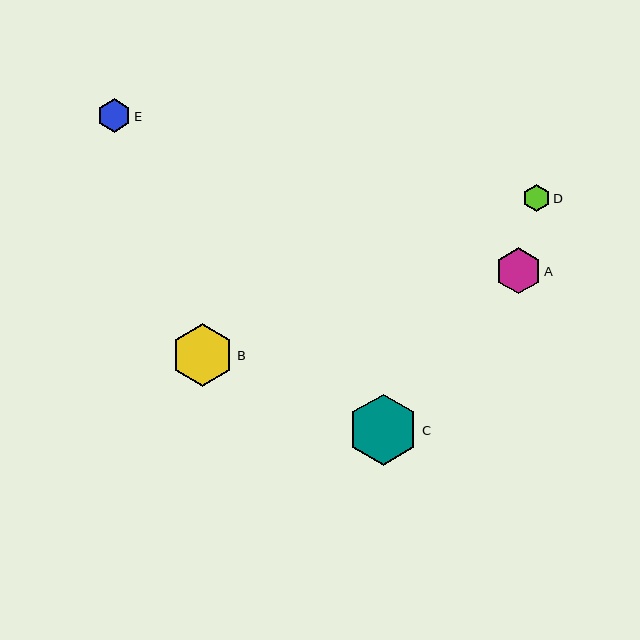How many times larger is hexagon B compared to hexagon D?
Hexagon B is approximately 2.3 times the size of hexagon D.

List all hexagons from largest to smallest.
From largest to smallest: C, B, A, E, D.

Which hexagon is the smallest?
Hexagon D is the smallest with a size of approximately 28 pixels.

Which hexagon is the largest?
Hexagon C is the largest with a size of approximately 71 pixels.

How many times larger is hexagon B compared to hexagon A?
Hexagon B is approximately 1.4 times the size of hexagon A.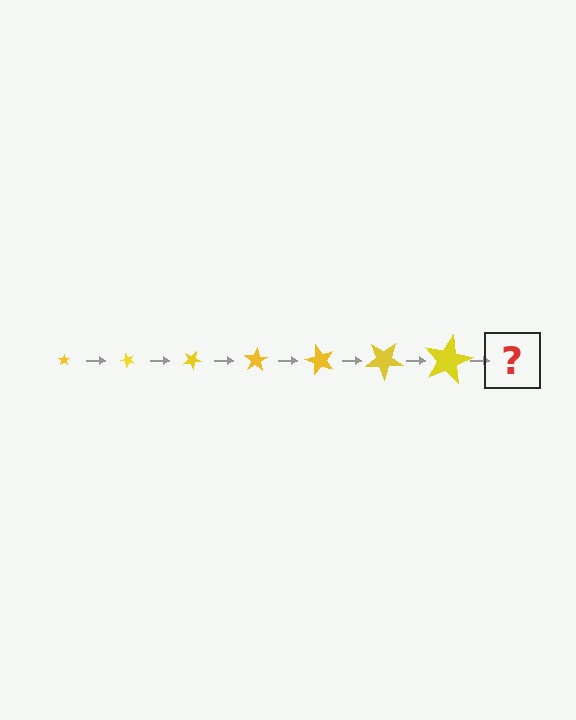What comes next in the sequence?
The next element should be a star, larger than the previous one and rotated 350 degrees from the start.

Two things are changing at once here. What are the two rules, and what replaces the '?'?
The two rules are that the star grows larger each step and it rotates 50 degrees each step. The '?' should be a star, larger than the previous one and rotated 350 degrees from the start.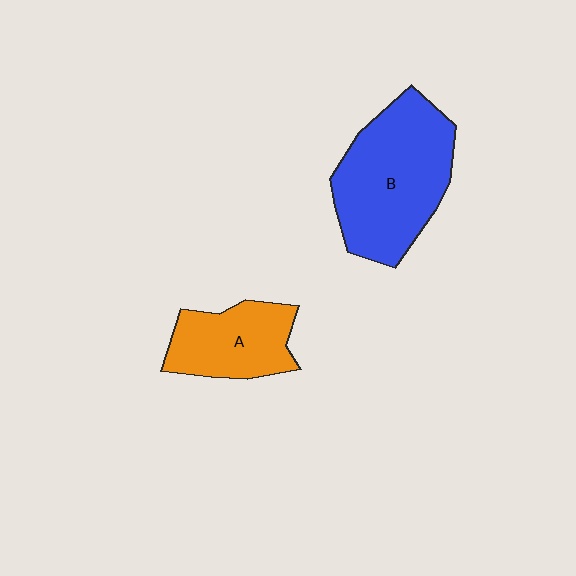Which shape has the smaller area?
Shape A (orange).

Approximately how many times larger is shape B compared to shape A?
Approximately 1.7 times.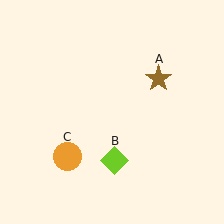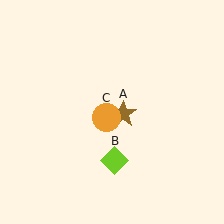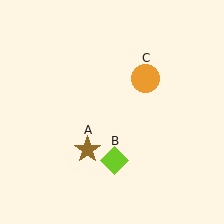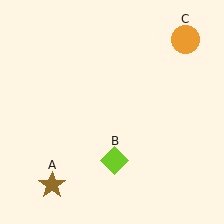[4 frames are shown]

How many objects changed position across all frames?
2 objects changed position: brown star (object A), orange circle (object C).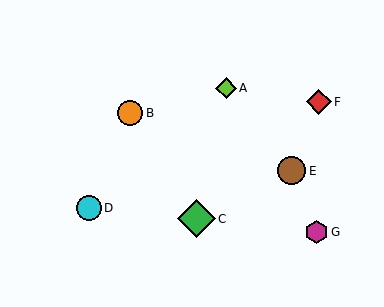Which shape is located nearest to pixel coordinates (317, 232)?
The magenta hexagon (labeled G) at (317, 232) is nearest to that location.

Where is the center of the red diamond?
The center of the red diamond is at (319, 102).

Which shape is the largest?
The green diamond (labeled C) is the largest.